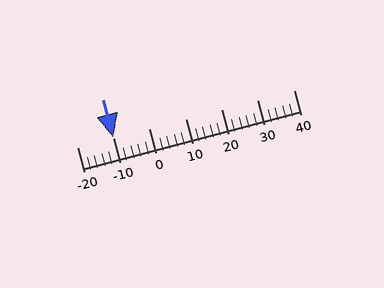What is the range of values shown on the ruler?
The ruler shows values from -20 to 40.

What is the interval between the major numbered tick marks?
The major tick marks are spaced 10 units apart.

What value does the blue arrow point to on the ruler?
The blue arrow points to approximately -10.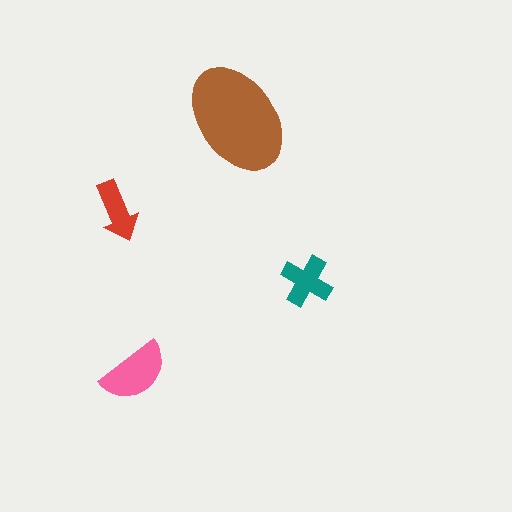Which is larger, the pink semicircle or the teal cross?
The pink semicircle.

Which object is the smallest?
The red arrow.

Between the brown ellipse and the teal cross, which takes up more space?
The brown ellipse.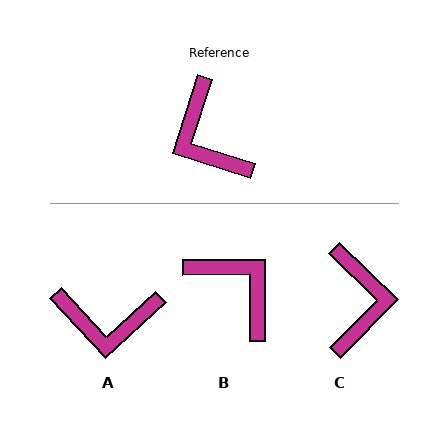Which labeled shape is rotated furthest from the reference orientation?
B, about 162 degrees away.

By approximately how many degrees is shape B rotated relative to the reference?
Approximately 162 degrees clockwise.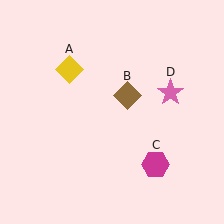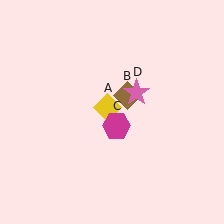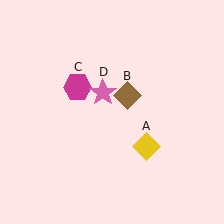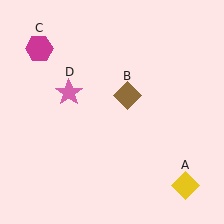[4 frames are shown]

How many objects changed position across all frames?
3 objects changed position: yellow diamond (object A), magenta hexagon (object C), pink star (object D).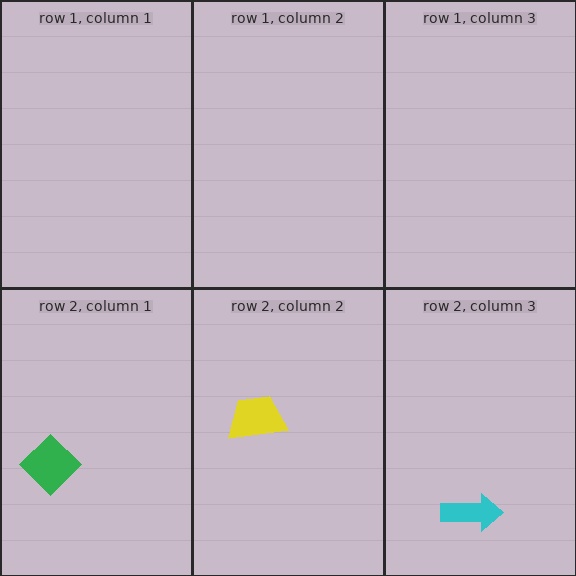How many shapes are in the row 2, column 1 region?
1.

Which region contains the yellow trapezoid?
The row 2, column 2 region.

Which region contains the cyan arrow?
The row 2, column 3 region.